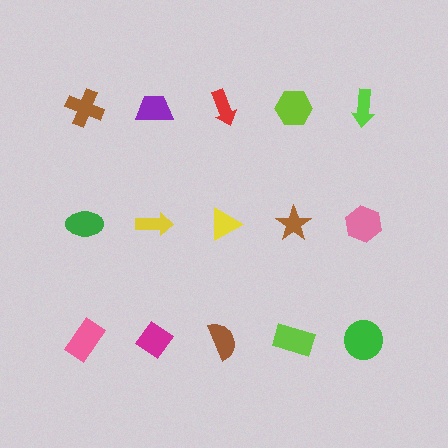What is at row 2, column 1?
A green ellipse.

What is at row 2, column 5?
A pink hexagon.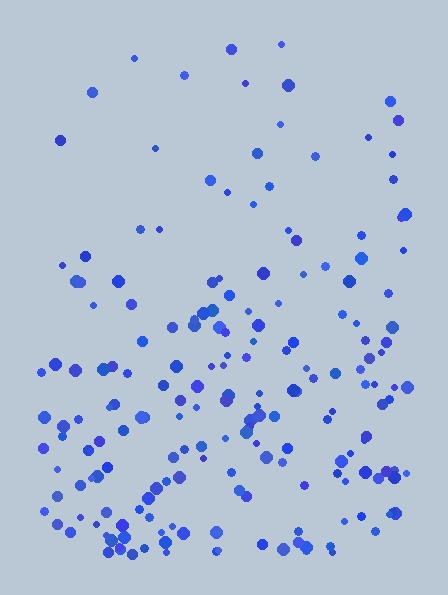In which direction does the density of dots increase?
From top to bottom, with the bottom side densest.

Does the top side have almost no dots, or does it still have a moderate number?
Still a moderate number, just noticeably fewer than the bottom.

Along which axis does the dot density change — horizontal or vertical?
Vertical.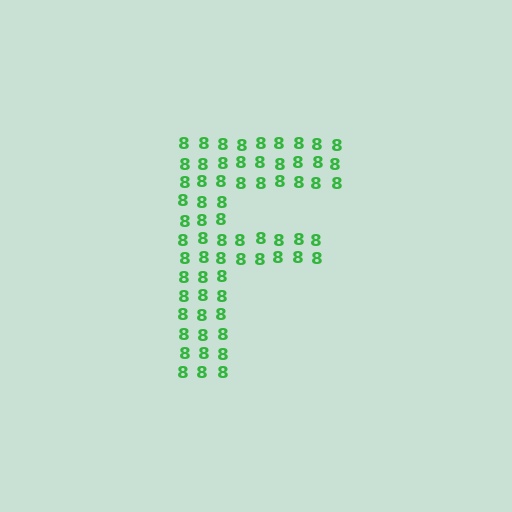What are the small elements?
The small elements are digit 8's.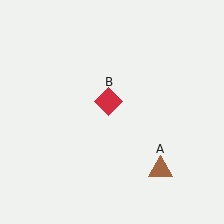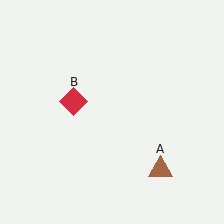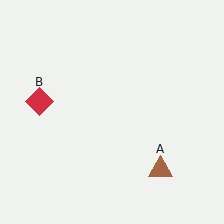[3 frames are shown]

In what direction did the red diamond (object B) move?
The red diamond (object B) moved left.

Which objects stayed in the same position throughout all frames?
Brown triangle (object A) remained stationary.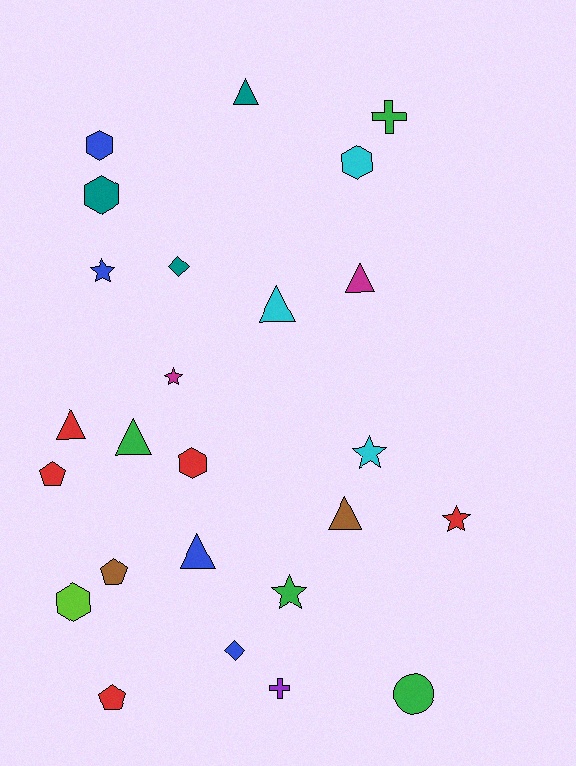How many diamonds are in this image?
There are 2 diamonds.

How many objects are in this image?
There are 25 objects.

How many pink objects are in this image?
There are no pink objects.